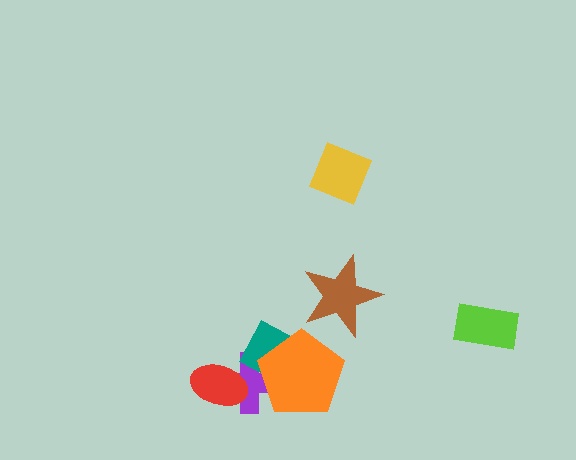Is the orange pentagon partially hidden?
No, no other shape covers it.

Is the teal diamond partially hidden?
Yes, it is partially covered by another shape.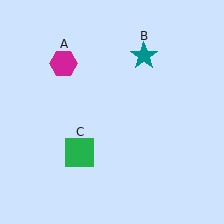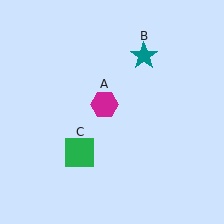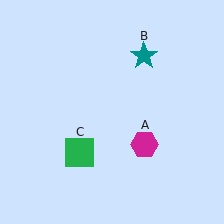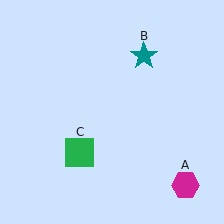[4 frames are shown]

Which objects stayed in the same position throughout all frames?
Teal star (object B) and green square (object C) remained stationary.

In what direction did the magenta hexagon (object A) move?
The magenta hexagon (object A) moved down and to the right.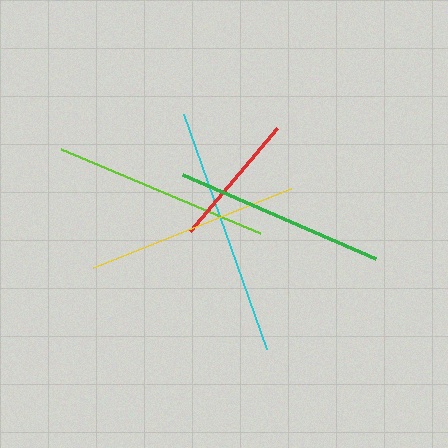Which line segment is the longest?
The cyan line is the longest at approximately 249 pixels.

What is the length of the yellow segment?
The yellow segment is approximately 212 pixels long.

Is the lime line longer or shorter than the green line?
The lime line is longer than the green line.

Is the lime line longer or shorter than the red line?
The lime line is longer than the red line.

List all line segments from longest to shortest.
From longest to shortest: cyan, lime, yellow, green, red.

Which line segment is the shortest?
The red line is the shortest at approximately 134 pixels.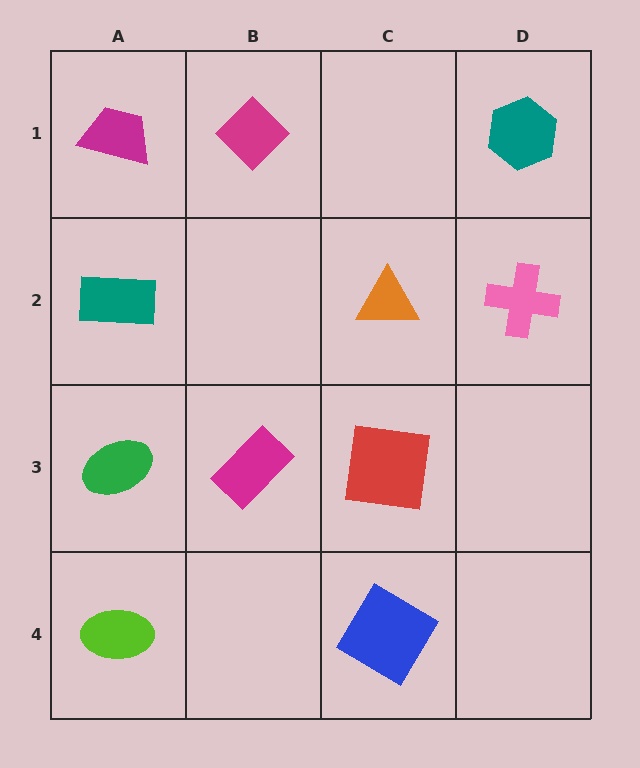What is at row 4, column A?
A lime ellipse.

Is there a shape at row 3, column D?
No, that cell is empty.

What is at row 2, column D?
A pink cross.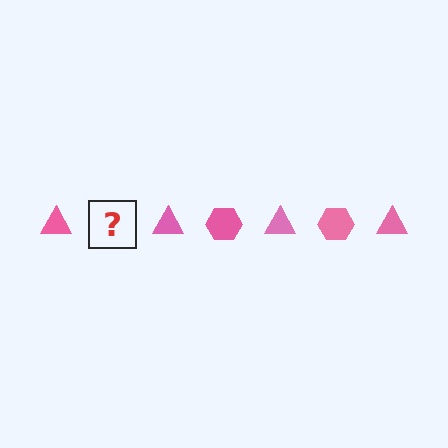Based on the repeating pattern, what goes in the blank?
The blank should be a pink hexagon.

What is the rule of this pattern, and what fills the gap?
The rule is that the pattern cycles through triangle, hexagon shapes in pink. The gap should be filled with a pink hexagon.